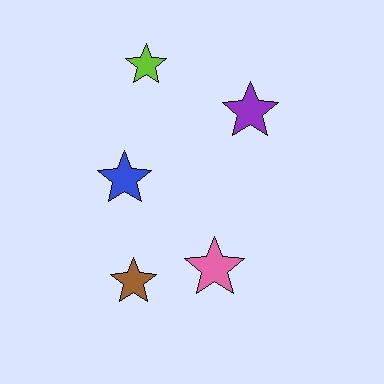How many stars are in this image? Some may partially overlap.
There are 5 stars.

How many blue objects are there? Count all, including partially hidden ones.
There is 1 blue object.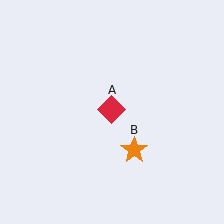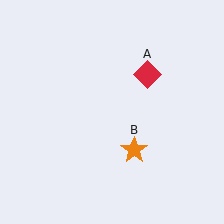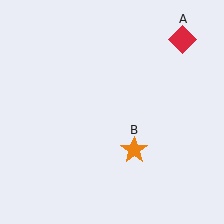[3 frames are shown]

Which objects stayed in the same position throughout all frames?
Orange star (object B) remained stationary.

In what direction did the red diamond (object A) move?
The red diamond (object A) moved up and to the right.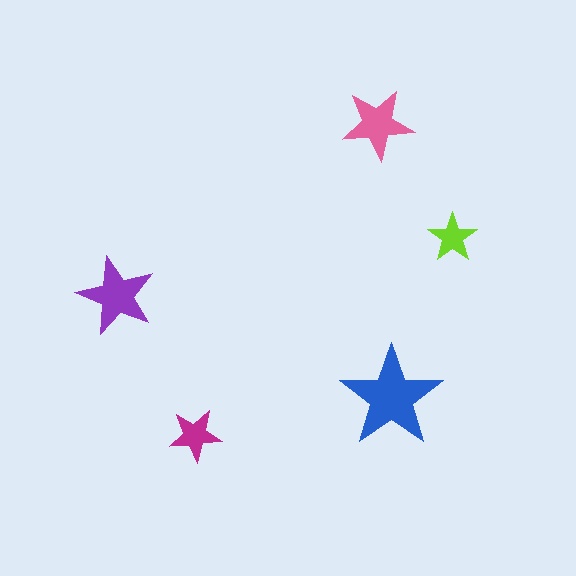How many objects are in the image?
There are 5 objects in the image.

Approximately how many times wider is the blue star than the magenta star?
About 2 times wider.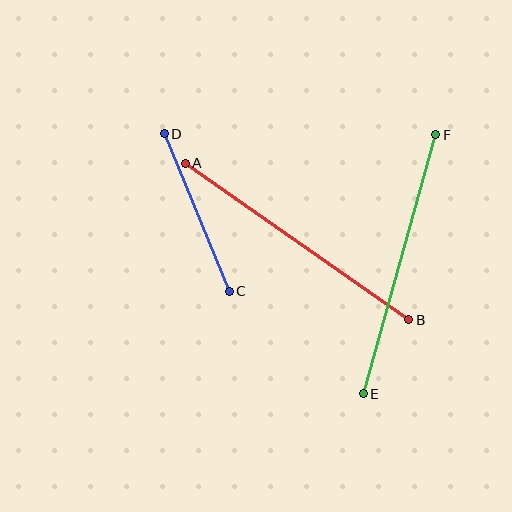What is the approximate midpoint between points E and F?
The midpoint is at approximately (399, 264) pixels.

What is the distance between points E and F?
The distance is approximately 269 pixels.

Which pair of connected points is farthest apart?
Points A and B are farthest apart.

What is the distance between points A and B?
The distance is approximately 273 pixels.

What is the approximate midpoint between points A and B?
The midpoint is at approximately (297, 241) pixels.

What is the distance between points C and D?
The distance is approximately 170 pixels.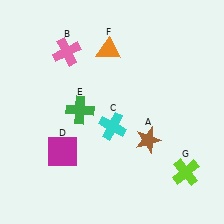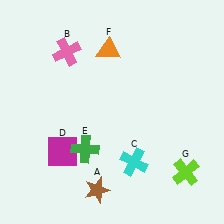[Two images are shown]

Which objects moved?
The objects that moved are: the brown star (A), the cyan cross (C), the green cross (E).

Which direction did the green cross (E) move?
The green cross (E) moved down.